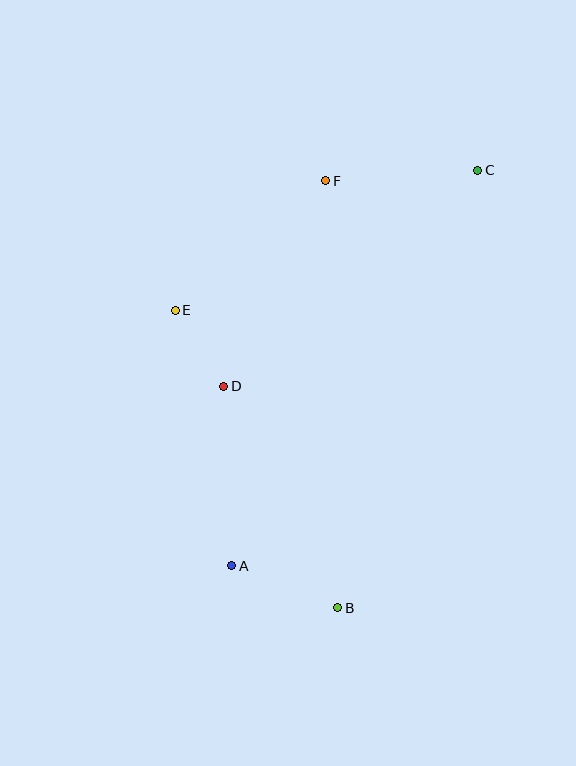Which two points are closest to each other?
Points D and E are closest to each other.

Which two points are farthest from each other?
Points A and C are farthest from each other.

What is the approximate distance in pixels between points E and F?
The distance between E and F is approximately 198 pixels.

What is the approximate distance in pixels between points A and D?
The distance between A and D is approximately 179 pixels.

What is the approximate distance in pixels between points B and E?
The distance between B and E is approximately 339 pixels.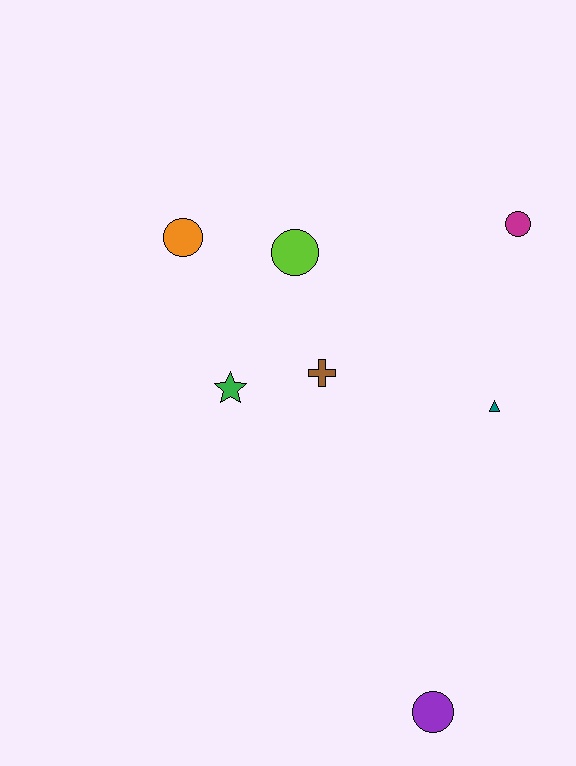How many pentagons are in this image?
There are no pentagons.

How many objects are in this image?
There are 7 objects.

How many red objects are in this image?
There are no red objects.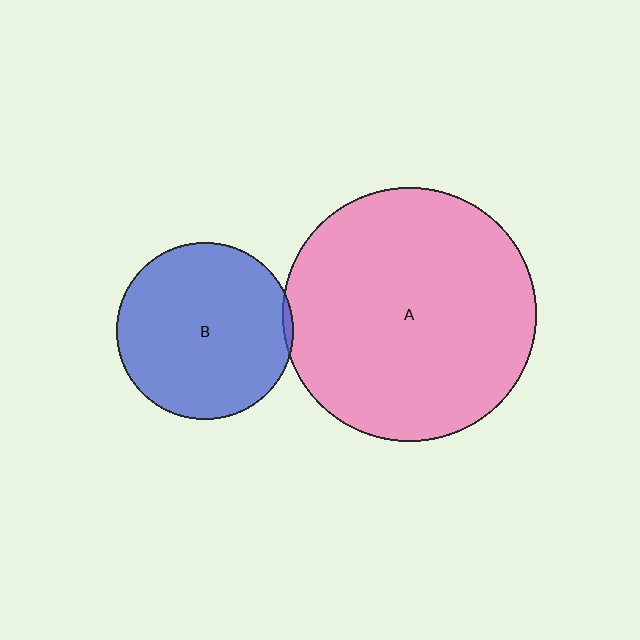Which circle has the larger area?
Circle A (pink).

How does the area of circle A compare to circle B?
Approximately 2.1 times.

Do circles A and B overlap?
Yes.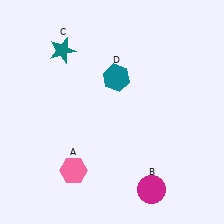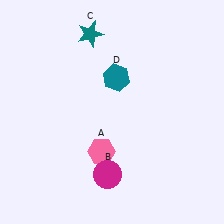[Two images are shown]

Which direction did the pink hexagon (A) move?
The pink hexagon (A) moved right.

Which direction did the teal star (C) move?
The teal star (C) moved right.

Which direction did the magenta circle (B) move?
The magenta circle (B) moved left.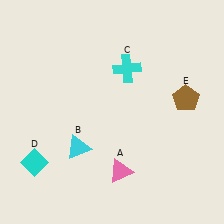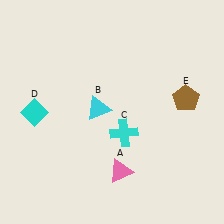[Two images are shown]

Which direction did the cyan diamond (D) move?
The cyan diamond (D) moved up.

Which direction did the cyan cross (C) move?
The cyan cross (C) moved down.